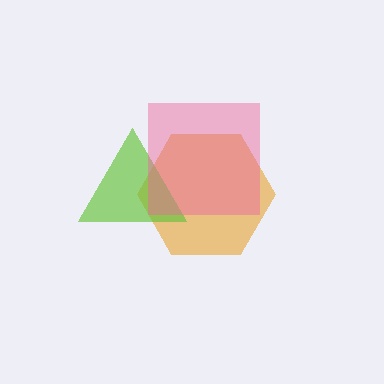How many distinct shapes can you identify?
There are 3 distinct shapes: an orange hexagon, a lime triangle, a pink square.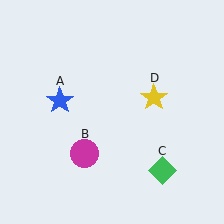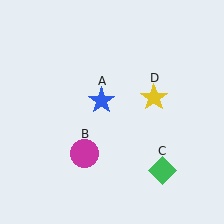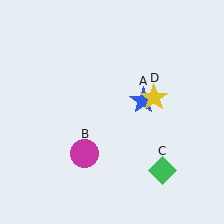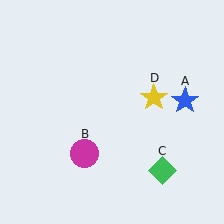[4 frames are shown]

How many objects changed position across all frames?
1 object changed position: blue star (object A).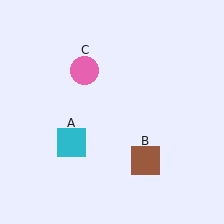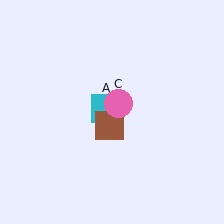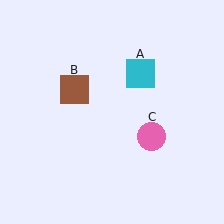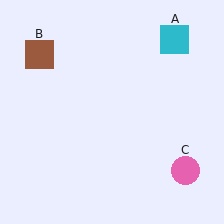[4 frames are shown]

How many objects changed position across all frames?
3 objects changed position: cyan square (object A), brown square (object B), pink circle (object C).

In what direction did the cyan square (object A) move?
The cyan square (object A) moved up and to the right.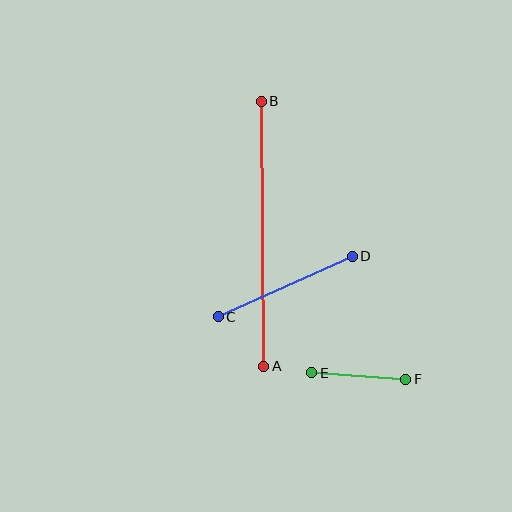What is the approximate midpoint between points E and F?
The midpoint is at approximately (359, 376) pixels.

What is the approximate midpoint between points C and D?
The midpoint is at approximately (285, 287) pixels.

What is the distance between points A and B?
The distance is approximately 265 pixels.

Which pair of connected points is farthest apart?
Points A and B are farthest apart.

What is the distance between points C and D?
The distance is approximately 147 pixels.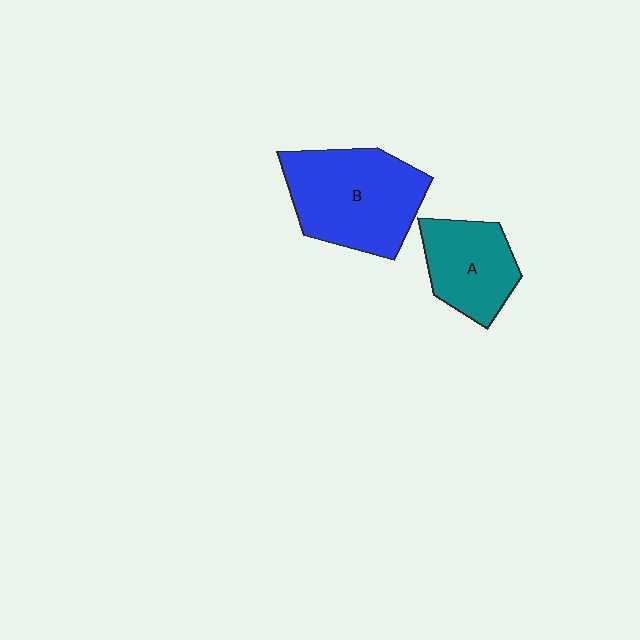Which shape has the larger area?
Shape B (blue).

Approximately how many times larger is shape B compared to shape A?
Approximately 1.6 times.